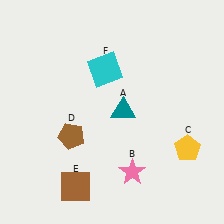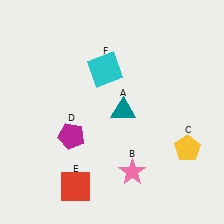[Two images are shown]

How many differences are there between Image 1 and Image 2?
There are 2 differences between the two images.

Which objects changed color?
D changed from brown to magenta. E changed from brown to red.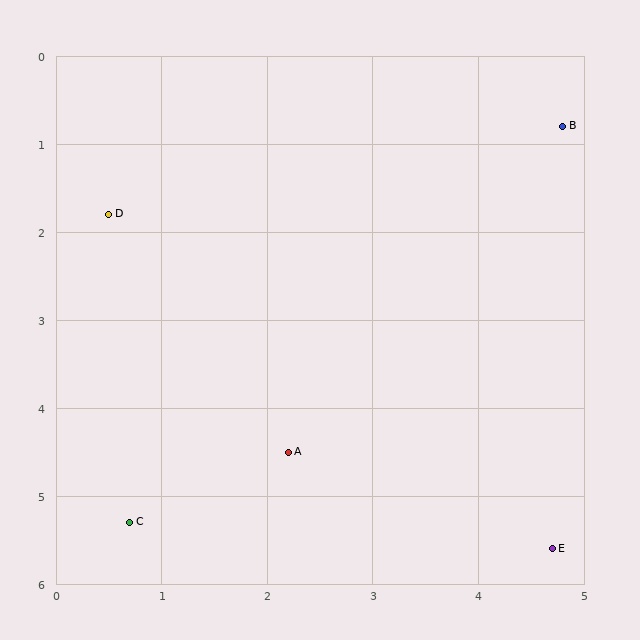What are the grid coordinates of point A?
Point A is at approximately (2.2, 4.5).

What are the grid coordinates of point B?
Point B is at approximately (4.8, 0.8).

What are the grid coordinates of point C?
Point C is at approximately (0.7, 5.3).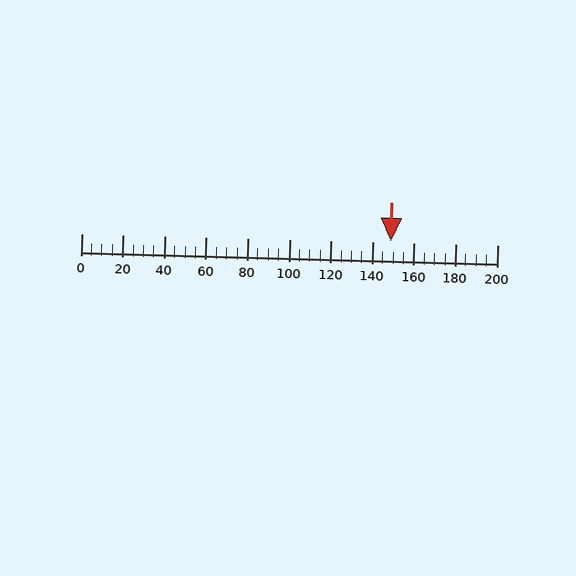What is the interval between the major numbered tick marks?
The major tick marks are spaced 20 units apart.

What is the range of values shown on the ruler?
The ruler shows values from 0 to 200.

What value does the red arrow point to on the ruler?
The red arrow points to approximately 149.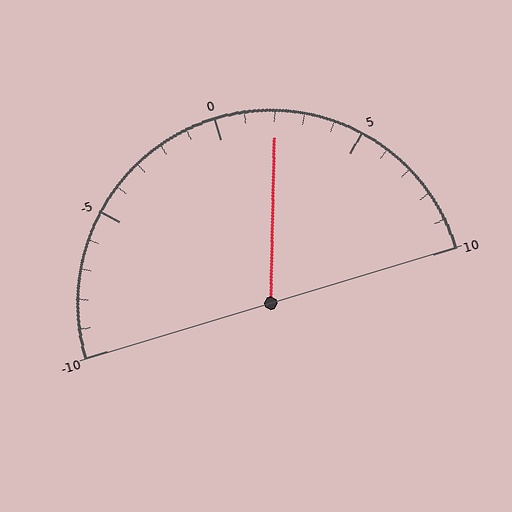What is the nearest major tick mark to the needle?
The nearest major tick mark is 0.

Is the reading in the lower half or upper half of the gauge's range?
The reading is in the upper half of the range (-10 to 10).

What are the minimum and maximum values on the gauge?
The gauge ranges from -10 to 10.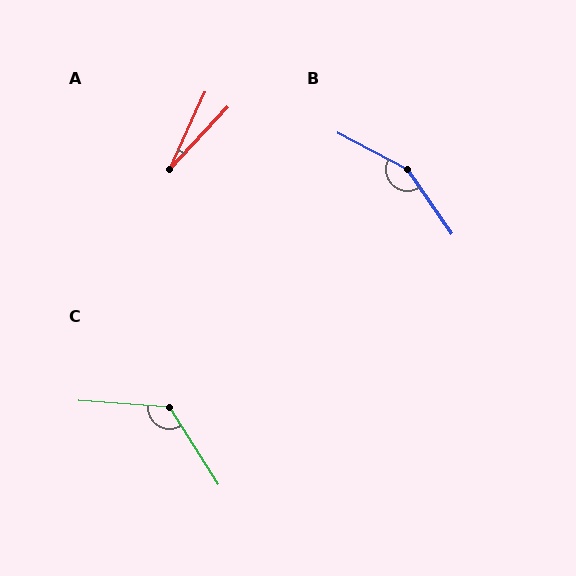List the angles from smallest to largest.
A (19°), C (127°), B (152°).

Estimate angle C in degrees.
Approximately 127 degrees.